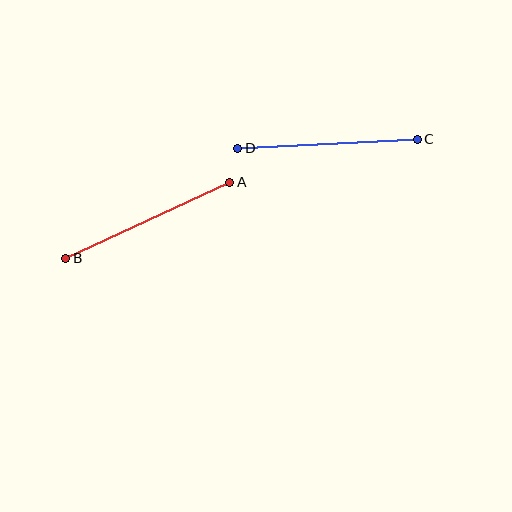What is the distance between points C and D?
The distance is approximately 180 pixels.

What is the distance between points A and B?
The distance is approximately 181 pixels.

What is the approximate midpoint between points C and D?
The midpoint is at approximately (327, 144) pixels.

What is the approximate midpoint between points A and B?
The midpoint is at approximately (148, 220) pixels.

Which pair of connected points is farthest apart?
Points A and B are farthest apart.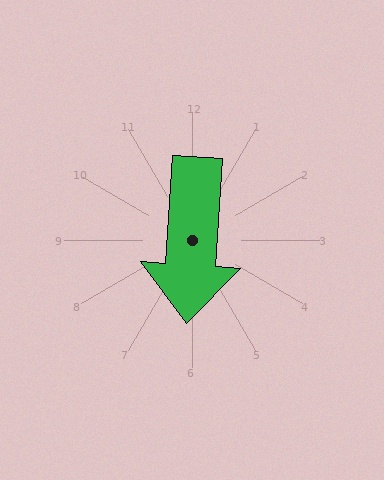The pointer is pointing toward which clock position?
Roughly 6 o'clock.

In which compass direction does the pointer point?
South.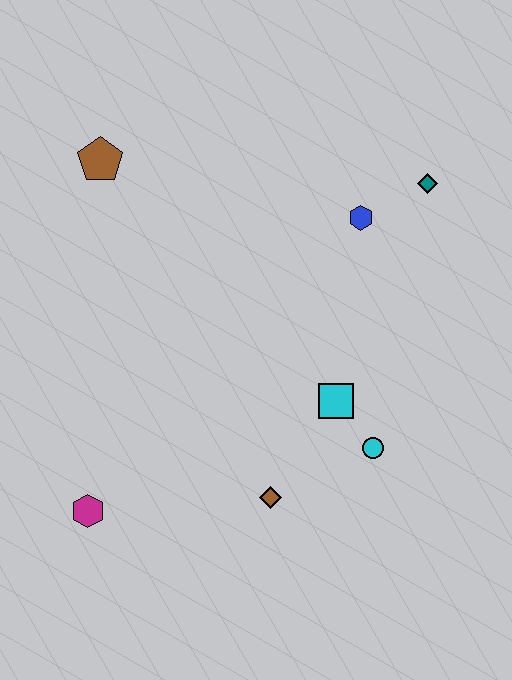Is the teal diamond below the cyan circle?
No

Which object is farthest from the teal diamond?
The magenta hexagon is farthest from the teal diamond.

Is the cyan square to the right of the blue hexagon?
No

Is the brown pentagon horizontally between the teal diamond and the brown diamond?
No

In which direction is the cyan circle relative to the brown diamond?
The cyan circle is to the right of the brown diamond.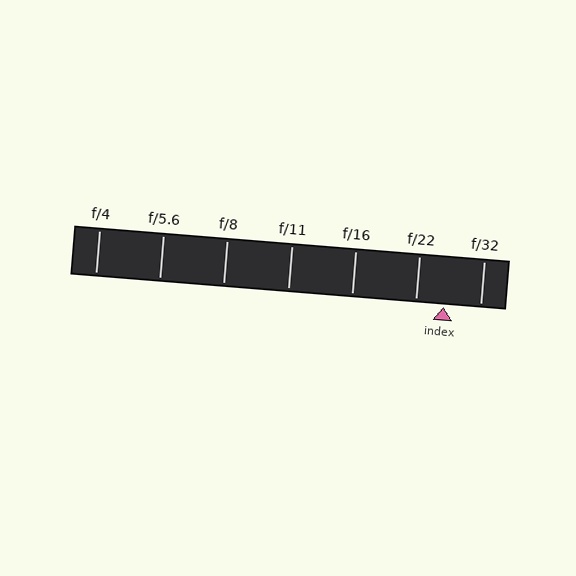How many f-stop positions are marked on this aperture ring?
There are 7 f-stop positions marked.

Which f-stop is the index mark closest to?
The index mark is closest to f/22.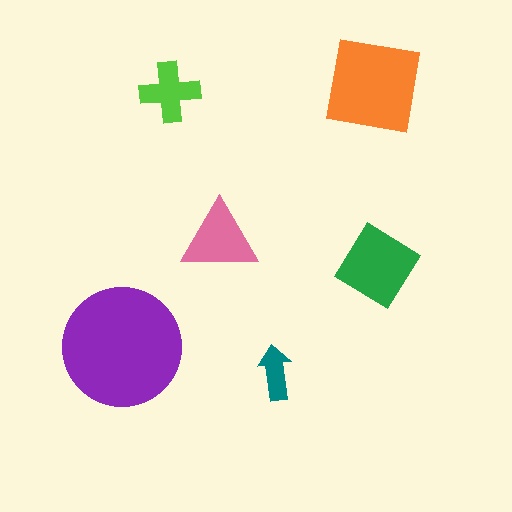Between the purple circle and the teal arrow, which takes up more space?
The purple circle.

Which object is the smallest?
The teal arrow.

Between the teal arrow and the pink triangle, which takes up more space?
The pink triangle.